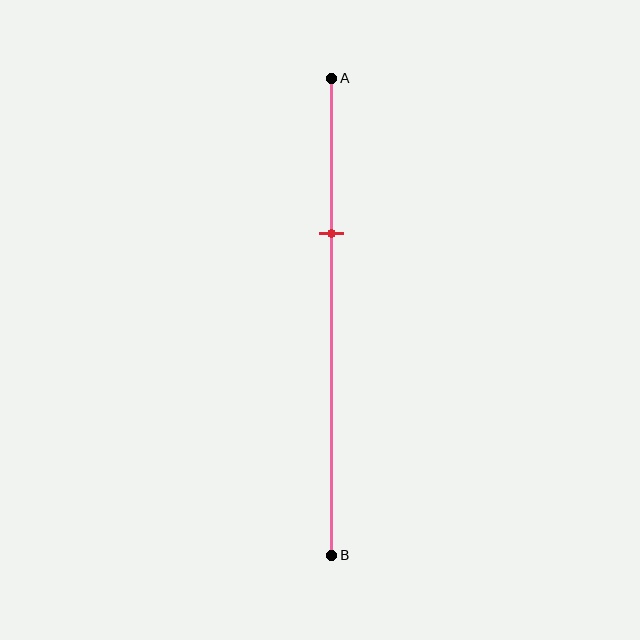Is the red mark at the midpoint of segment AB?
No, the mark is at about 35% from A, not at the 50% midpoint.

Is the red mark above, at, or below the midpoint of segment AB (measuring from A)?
The red mark is above the midpoint of segment AB.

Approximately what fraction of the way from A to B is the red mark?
The red mark is approximately 35% of the way from A to B.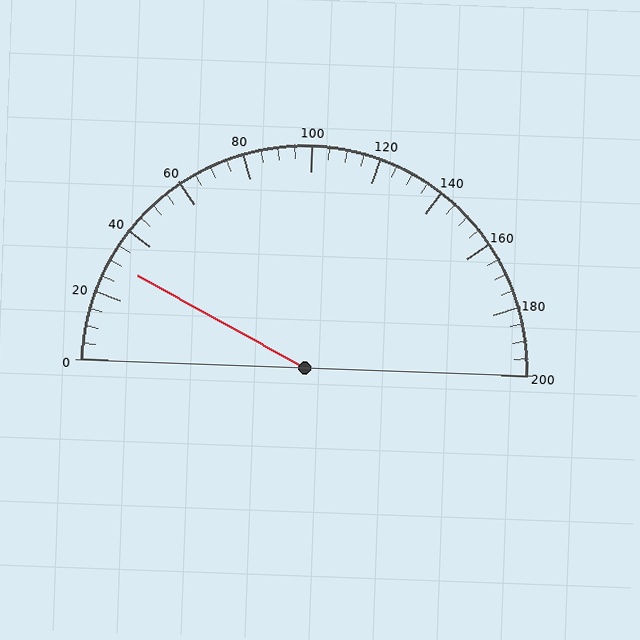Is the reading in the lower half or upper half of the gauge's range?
The reading is in the lower half of the range (0 to 200).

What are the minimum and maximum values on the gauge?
The gauge ranges from 0 to 200.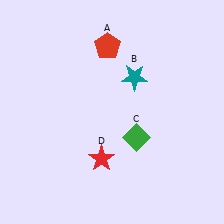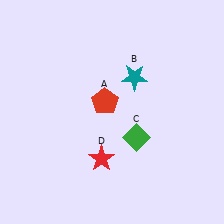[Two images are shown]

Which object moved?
The red pentagon (A) moved down.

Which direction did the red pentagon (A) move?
The red pentagon (A) moved down.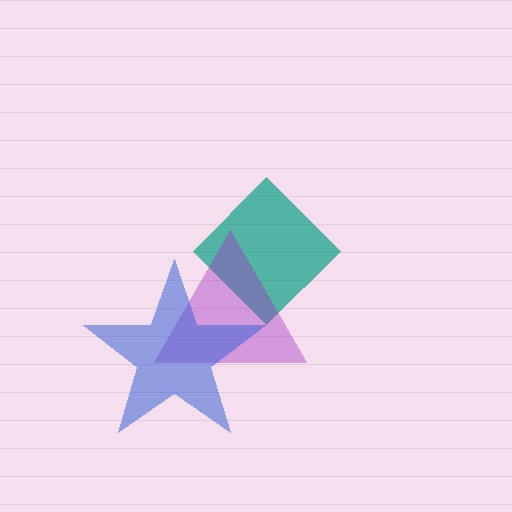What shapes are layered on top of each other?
The layered shapes are: a teal diamond, a purple triangle, a blue star.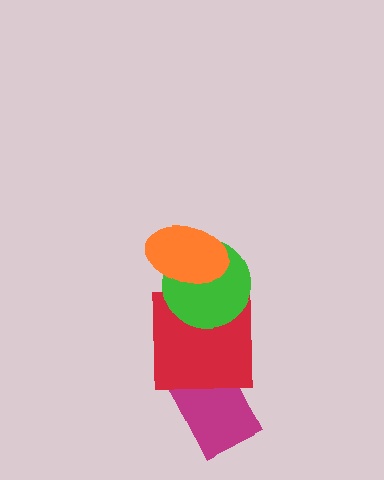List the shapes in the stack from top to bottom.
From top to bottom: the orange ellipse, the green circle, the red square, the magenta rectangle.